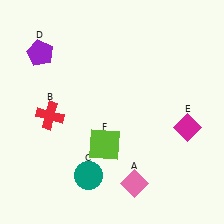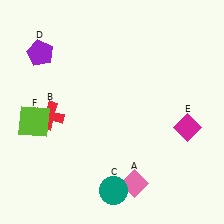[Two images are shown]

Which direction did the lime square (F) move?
The lime square (F) moved left.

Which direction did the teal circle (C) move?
The teal circle (C) moved right.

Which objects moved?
The objects that moved are: the teal circle (C), the lime square (F).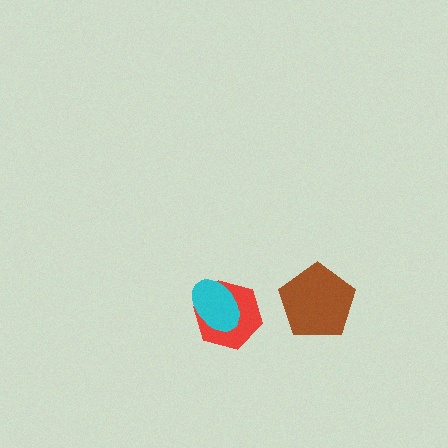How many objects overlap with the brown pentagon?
0 objects overlap with the brown pentagon.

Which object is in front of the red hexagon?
The cyan ellipse is in front of the red hexagon.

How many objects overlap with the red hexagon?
1 object overlaps with the red hexagon.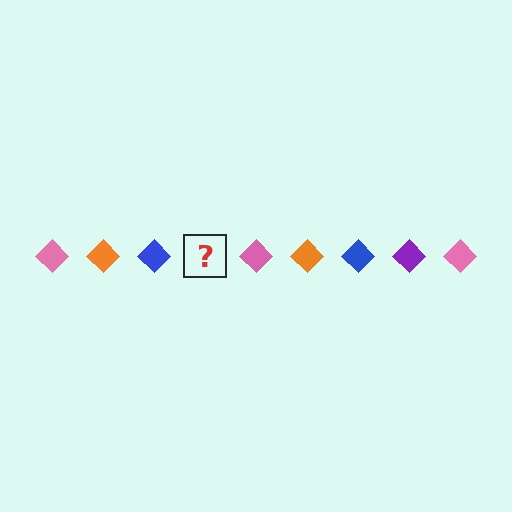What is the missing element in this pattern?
The missing element is a purple diamond.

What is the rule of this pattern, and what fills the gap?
The rule is that the pattern cycles through pink, orange, blue, purple diamonds. The gap should be filled with a purple diamond.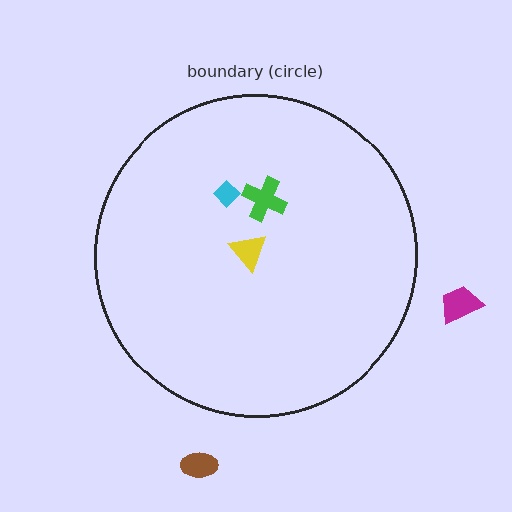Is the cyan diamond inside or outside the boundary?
Inside.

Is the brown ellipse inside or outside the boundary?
Outside.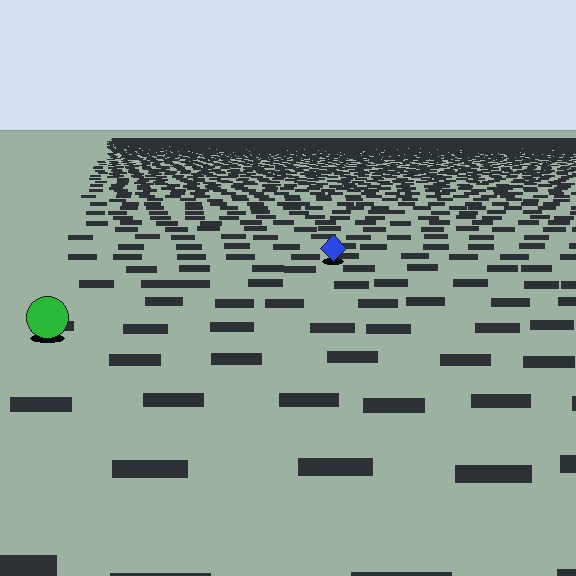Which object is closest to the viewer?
The green circle is closest. The texture marks near it are larger and more spread out.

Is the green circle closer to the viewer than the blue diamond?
Yes. The green circle is closer — you can tell from the texture gradient: the ground texture is coarser near it.